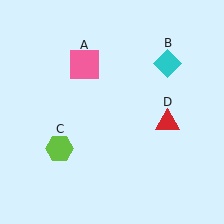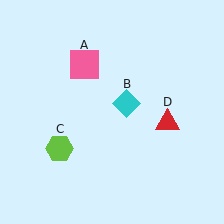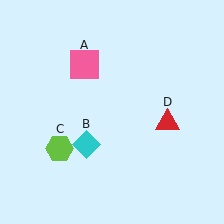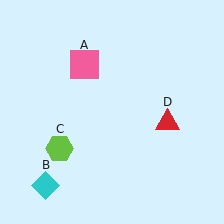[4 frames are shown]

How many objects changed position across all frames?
1 object changed position: cyan diamond (object B).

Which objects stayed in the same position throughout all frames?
Pink square (object A) and lime hexagon (object C) and red triangle (object D) remained stationary.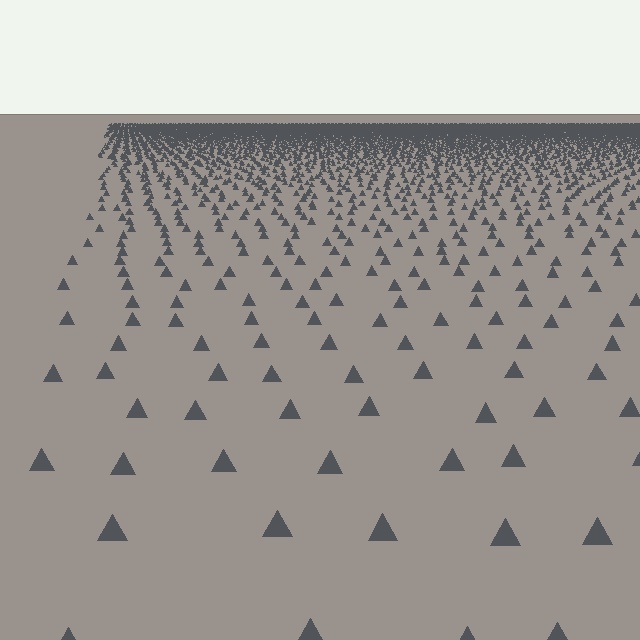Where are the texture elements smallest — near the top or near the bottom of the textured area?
Near the top.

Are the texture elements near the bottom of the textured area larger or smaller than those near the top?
Larger. Near the bottom, elements are closer to the viewer and appear at a bigger on-screen size.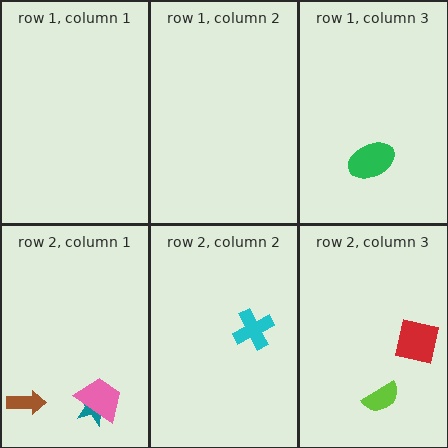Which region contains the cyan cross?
The row 2, column 2 region.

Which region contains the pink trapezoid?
The row 2, column 1 region.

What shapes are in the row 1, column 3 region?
The green ellipse.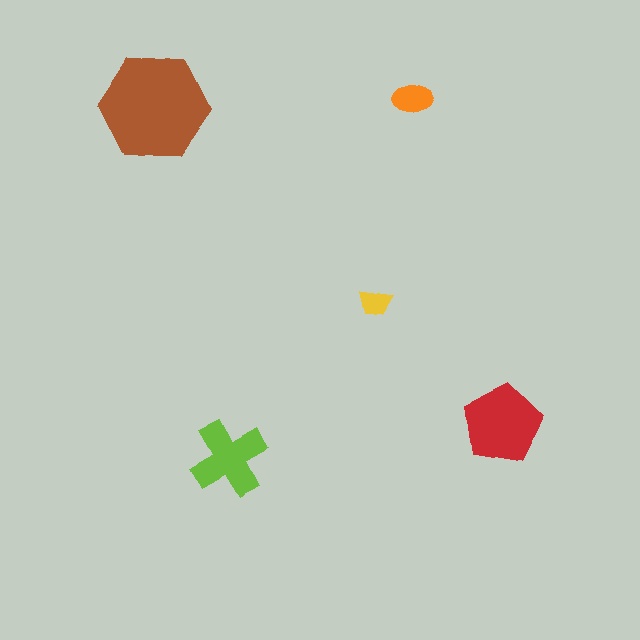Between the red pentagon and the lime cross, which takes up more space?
The red pentagon.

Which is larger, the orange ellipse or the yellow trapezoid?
The orange ellipse.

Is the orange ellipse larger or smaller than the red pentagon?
Smaller.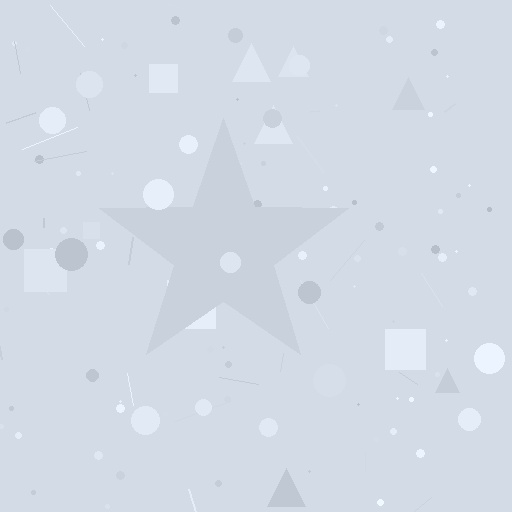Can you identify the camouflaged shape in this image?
The camouflaged shape is a star.